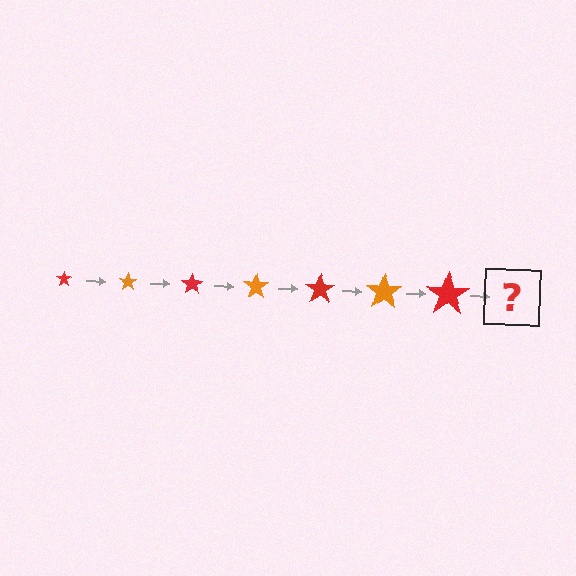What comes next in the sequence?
The next element should be an orange star, larger than the previous one.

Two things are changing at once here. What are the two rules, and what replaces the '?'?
The two rules are that the star grows larger each step and the color cycles through red and orange. The '?' should be an orange star, larger than the previous one.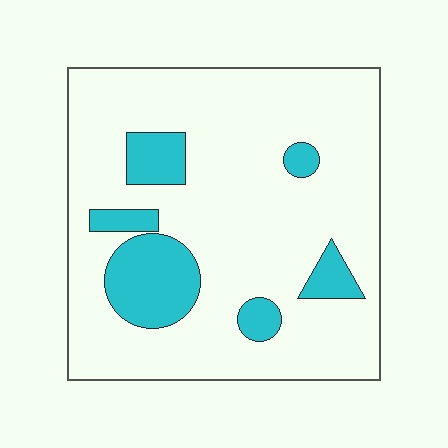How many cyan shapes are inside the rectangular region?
6.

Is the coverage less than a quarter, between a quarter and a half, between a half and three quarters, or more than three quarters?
Less than a quarter.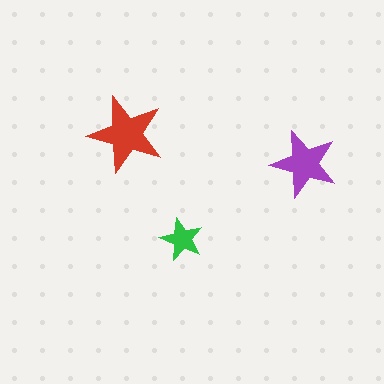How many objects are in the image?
There are 3 objects in the image.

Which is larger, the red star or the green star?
The red one.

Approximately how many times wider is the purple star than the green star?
About 1.5 times wider.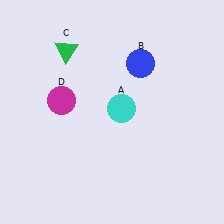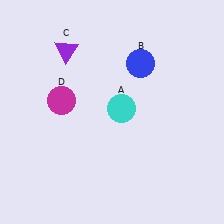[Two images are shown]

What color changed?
The triangle (C) changed from green in Image 1 to purple in Image 2.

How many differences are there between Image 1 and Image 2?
There is 1 difference between the two images.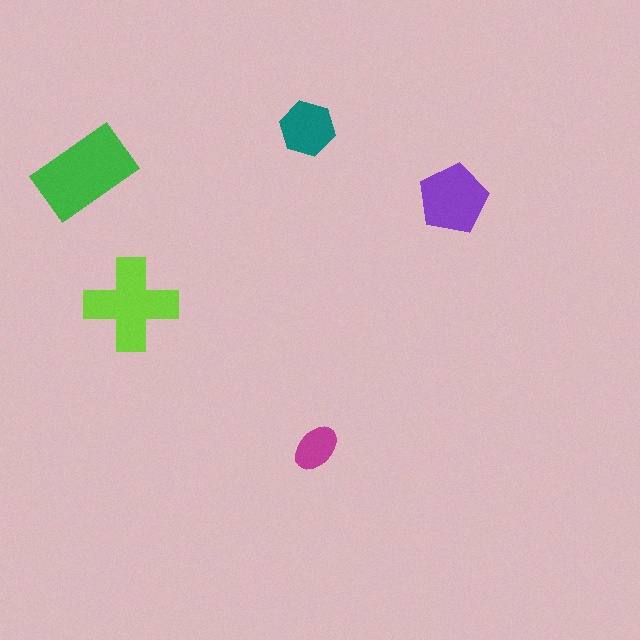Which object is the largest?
The green rectangle.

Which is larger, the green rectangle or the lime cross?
The green rectangle.